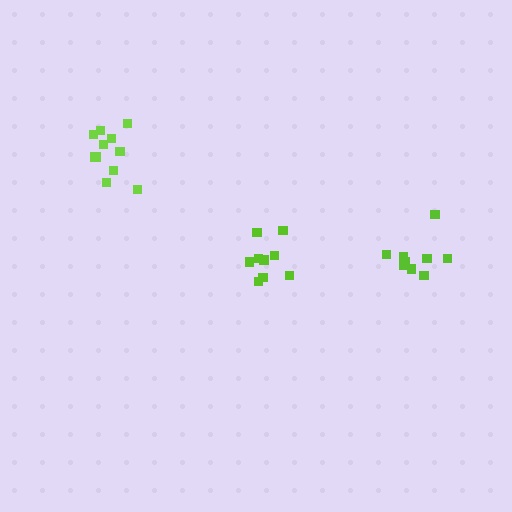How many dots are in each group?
Group 1: 9 dots, Group 2: 11 dots, Group 3: 9 dots (29 total).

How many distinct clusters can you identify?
There are 3 distinct clusters.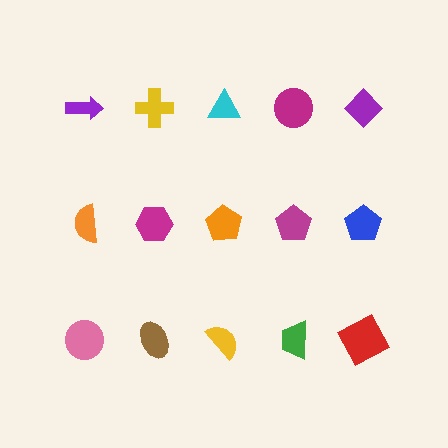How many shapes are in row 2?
5 shapes.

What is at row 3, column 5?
A red square.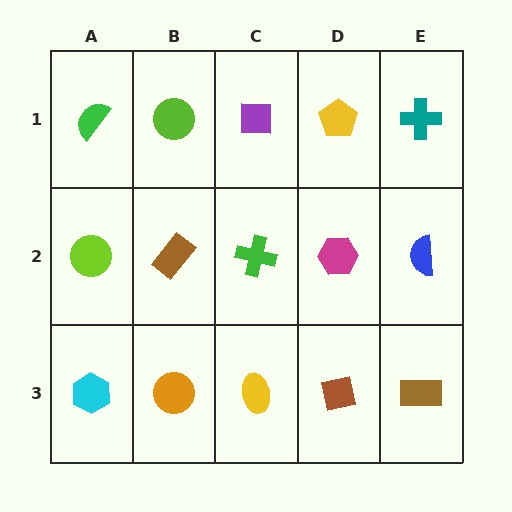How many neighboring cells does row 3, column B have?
3.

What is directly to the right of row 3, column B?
A yellow ellipse.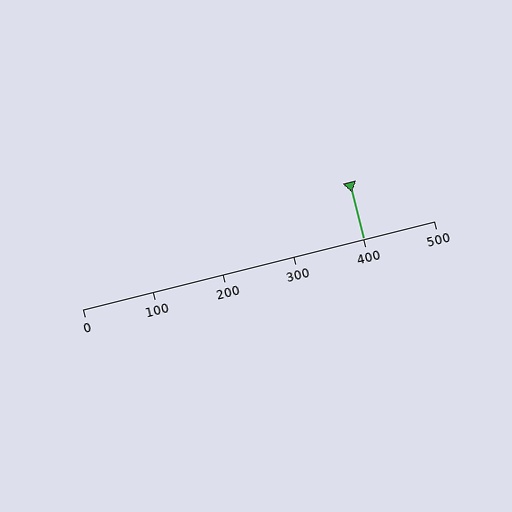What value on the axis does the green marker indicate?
The marker indicates approximately 400.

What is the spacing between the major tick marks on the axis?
The major ticks are spaced 100 apart.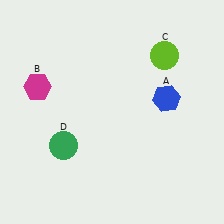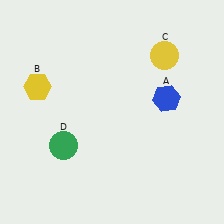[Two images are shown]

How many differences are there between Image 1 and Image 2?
There are 2 differences between the two images.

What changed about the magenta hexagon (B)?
In Image 1, B is magenta. In Image 2, it changed to yellow.